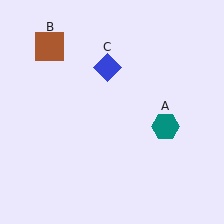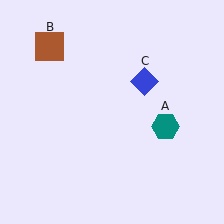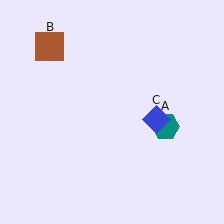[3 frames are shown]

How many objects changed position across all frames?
1 object changed position: blue diamond (object C).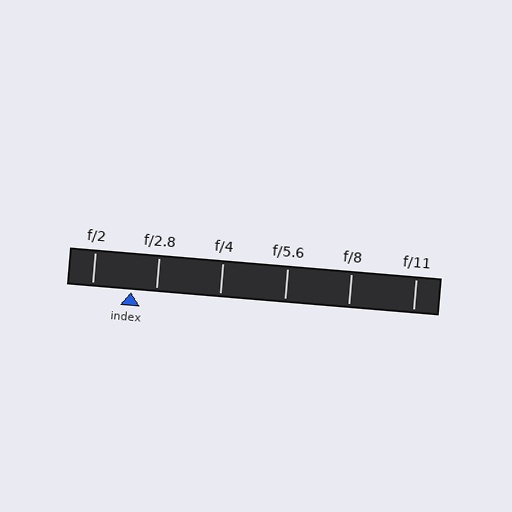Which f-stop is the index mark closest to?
The index mark is closest to f/2.8.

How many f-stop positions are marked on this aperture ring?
There are 6 f-stop positions marked.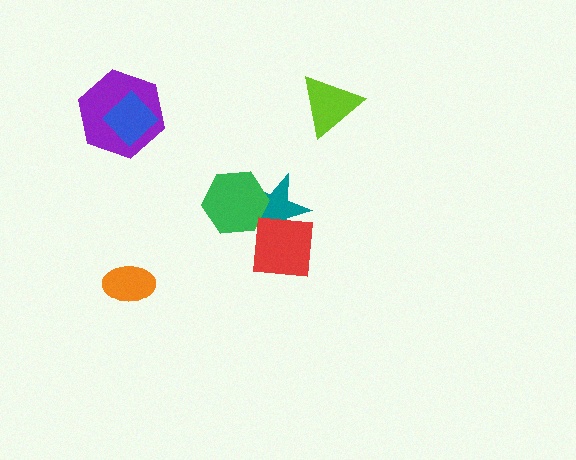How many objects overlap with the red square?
2 objects overlap with the red square.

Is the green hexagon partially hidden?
Yes, it is partially covered by another shape.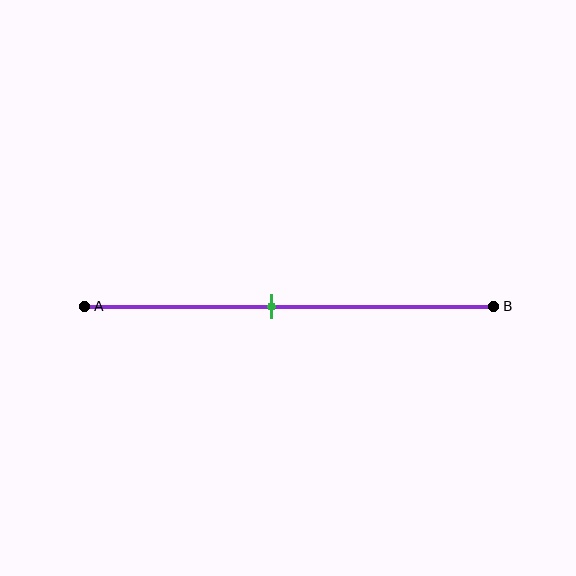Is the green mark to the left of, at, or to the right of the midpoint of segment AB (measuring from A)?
The green mark is to the left of the midpoint of segment AB.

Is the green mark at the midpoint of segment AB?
No, the mark is at about 45% from A, not at the 50% midpoint.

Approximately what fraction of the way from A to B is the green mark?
The green mark is approximately 45% of the way from A to B.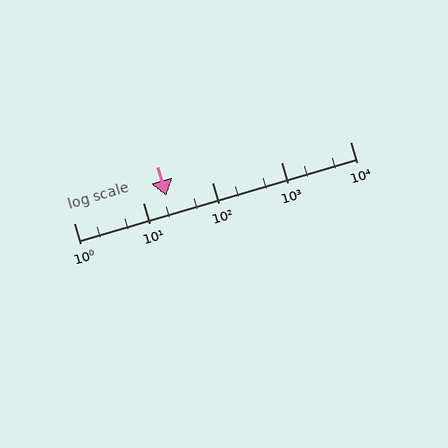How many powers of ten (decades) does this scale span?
The scale spans 4 decades, from 1 to 10000.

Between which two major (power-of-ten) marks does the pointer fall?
The pointer is between 10 and 100.